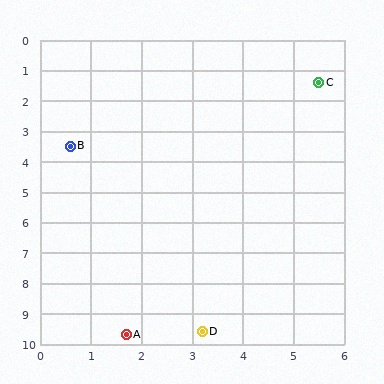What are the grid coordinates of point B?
Point B is at approximately (0.6, 3.5).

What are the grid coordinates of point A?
Point A is at approximately (1.7, 9.7).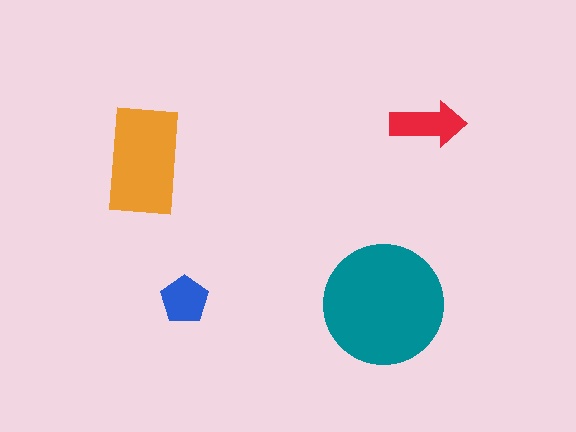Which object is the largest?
The teal circle.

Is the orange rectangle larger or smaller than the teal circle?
Smaller.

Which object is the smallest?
The blue pentagon.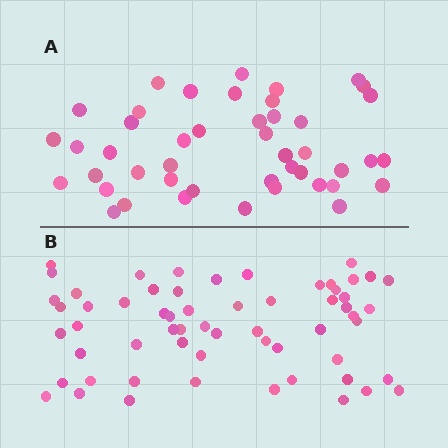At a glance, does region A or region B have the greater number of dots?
Region B (the bottom region) has more dots.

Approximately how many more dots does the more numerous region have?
Region B has approximately 15 more dots than region A.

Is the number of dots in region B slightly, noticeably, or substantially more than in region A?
Region B has noticeably more, but not dramatically so. The ratio is roughly 1.3 to 1.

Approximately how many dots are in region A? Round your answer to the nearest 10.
About 40 dots. (The exact count is 45, which rounds to 40.)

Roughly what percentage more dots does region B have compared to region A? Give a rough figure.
About 35% more.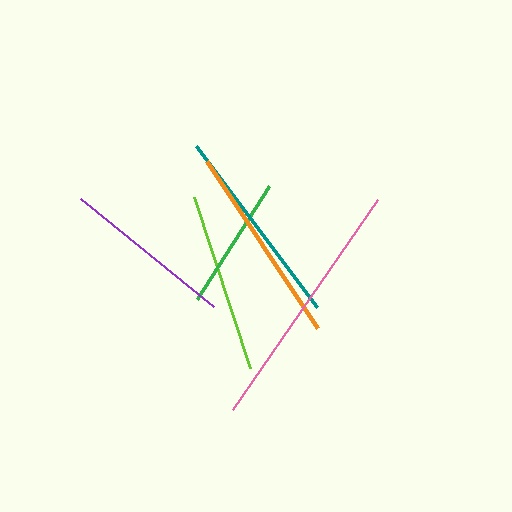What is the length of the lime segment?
The lime segment is approximately 180 pixels long.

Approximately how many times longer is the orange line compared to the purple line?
The orange line is approximately 1.2 times the length of the purple line.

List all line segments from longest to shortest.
From longest to shortest: pink, teal, orange, lime, purple, green.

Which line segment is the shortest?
The green line is the shortest at approximately 134 pixels.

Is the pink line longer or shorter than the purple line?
The pink line is longer than the purple line.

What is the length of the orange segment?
The orange segment is approximately 200 pixels long.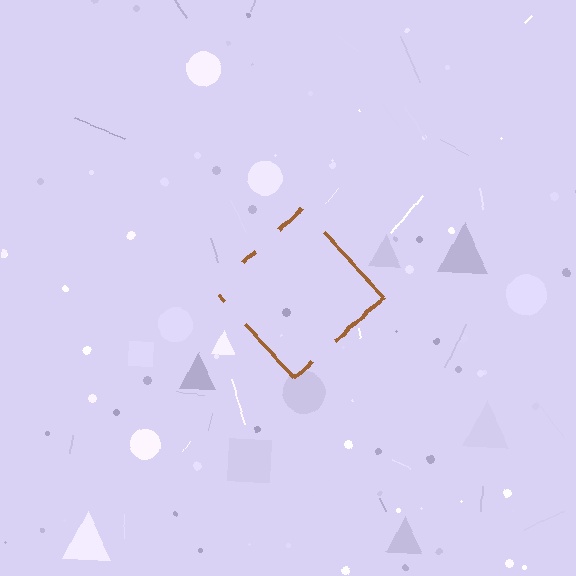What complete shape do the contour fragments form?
The contour fragments form a diamond.